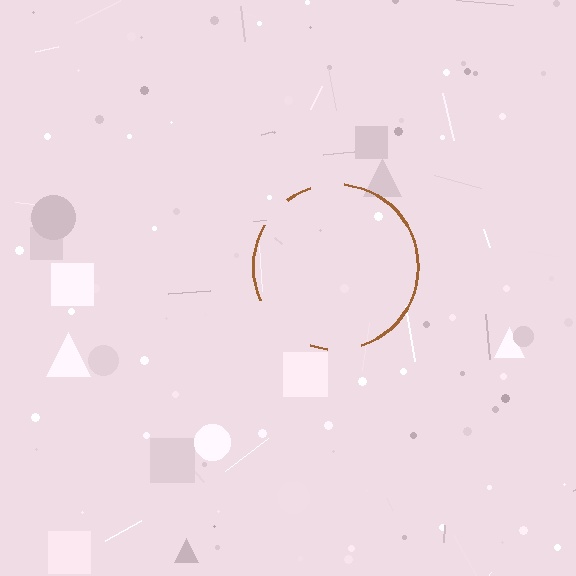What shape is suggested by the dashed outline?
The dashed outline suggests a circle.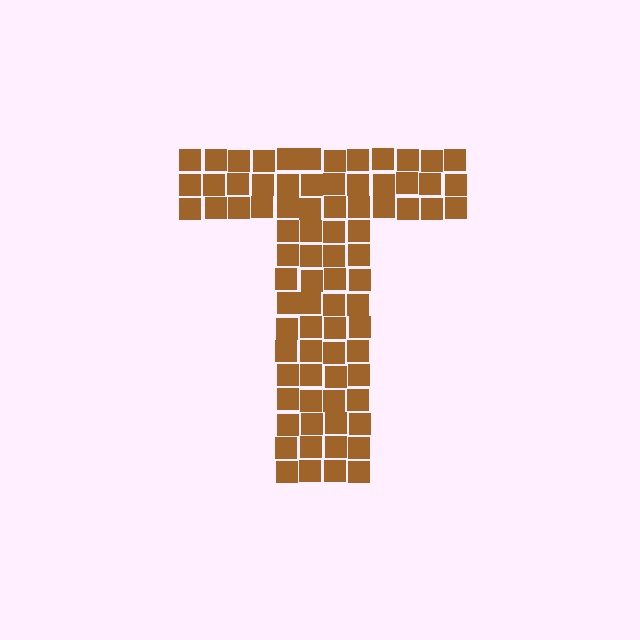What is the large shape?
The large shape is the letter T.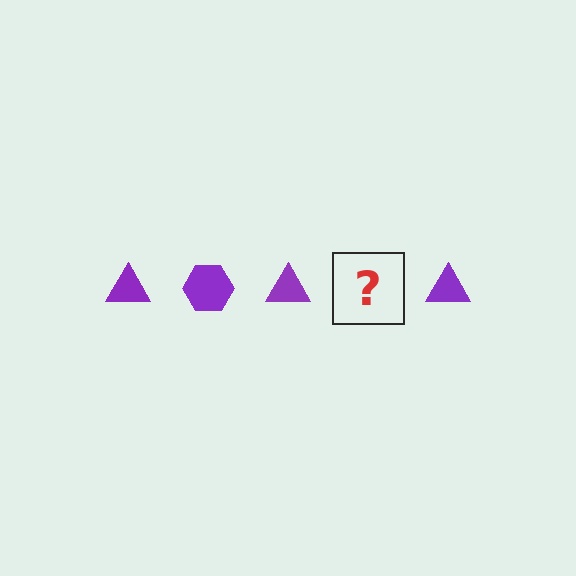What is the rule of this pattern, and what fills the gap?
The rule is that the pattern cycles through triangle, hexagon shapes in purple. The gap should be filled with a purple hexagon.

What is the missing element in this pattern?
The missing element is a purple hexagon.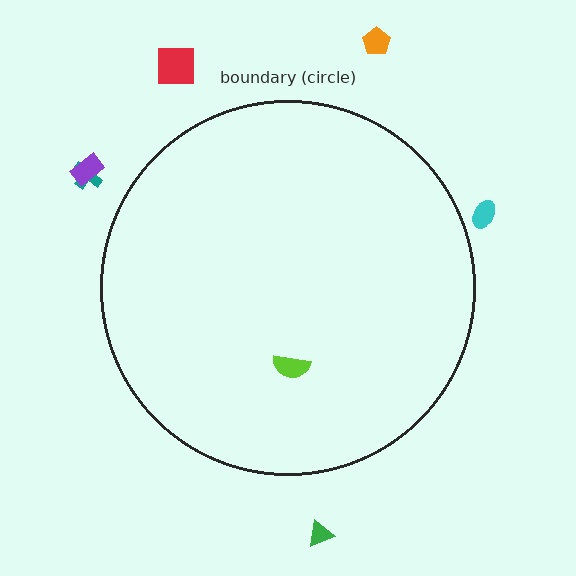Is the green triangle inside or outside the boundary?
Outside.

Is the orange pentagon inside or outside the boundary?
Outside.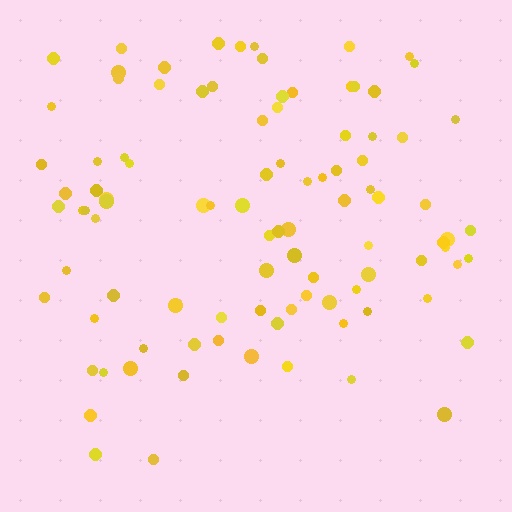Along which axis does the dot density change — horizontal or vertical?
Vertical.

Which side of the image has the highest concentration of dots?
The top.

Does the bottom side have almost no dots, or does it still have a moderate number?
Still a moderate number, just noticeably fewer than the top.